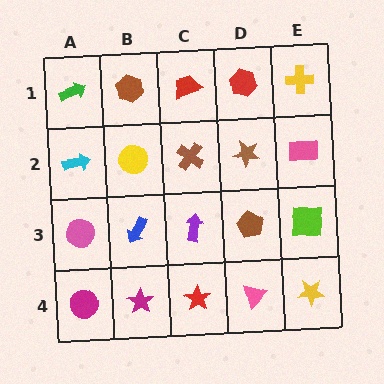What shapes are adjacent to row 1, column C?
A brown cross (row 2, column C), a brown hexagon (row 1, column B), a red hexagon (row 1, column D).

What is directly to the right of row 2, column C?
A brown star.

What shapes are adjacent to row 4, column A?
A pink circle (row 3, column A), a magenta star (row 4, column B).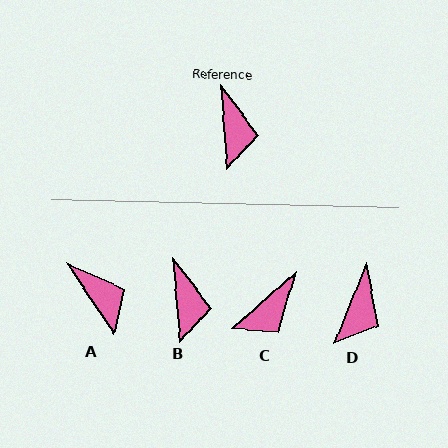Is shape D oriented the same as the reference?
No, it is off by about 26 degrees.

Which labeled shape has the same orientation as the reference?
B.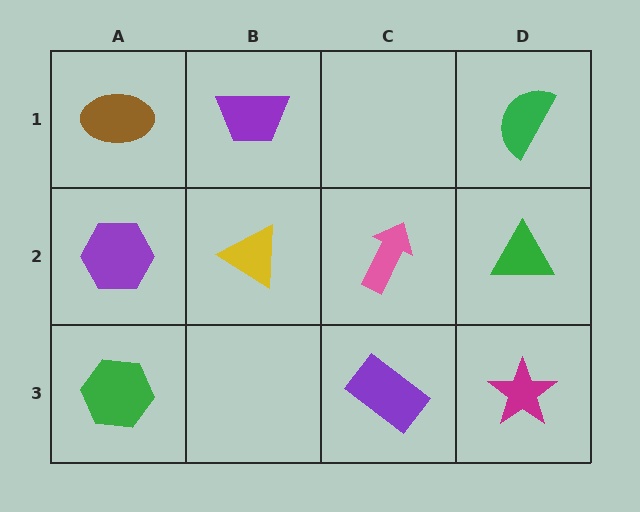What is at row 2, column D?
A green triangle.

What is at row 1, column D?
A green semicircle.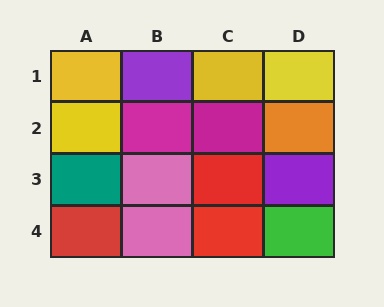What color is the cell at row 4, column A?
Red.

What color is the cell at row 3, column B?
Pink.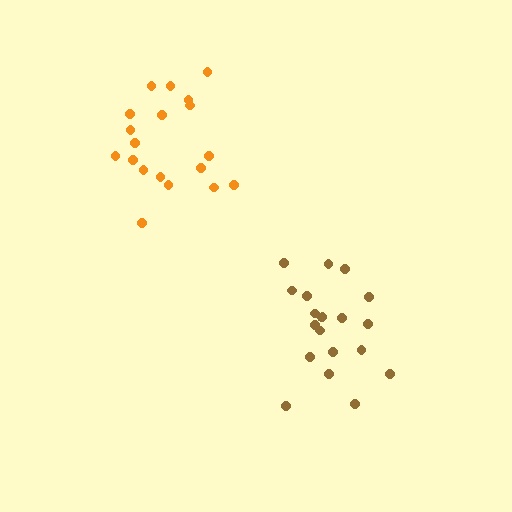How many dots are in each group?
Group 1: 19 dots, Group 2: 20 dots (39 total).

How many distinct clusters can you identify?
There are 2 distinct clusters.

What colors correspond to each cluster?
The clusters are colored: orange, brown.